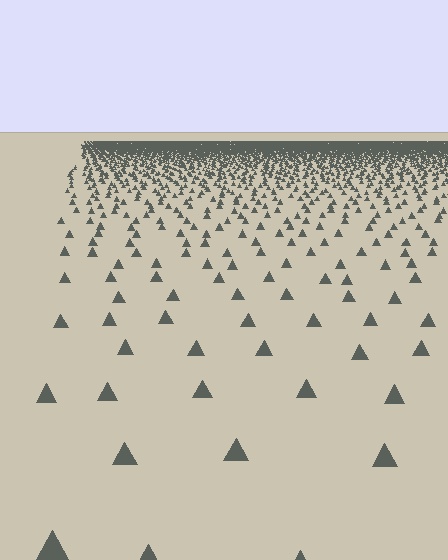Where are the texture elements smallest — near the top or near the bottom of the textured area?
Near the top.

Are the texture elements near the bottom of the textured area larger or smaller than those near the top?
Larger. Near the bottom, elements are closer to the viewer and appear at a bigger on-screen size.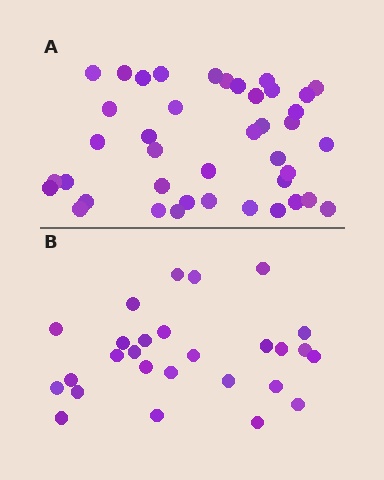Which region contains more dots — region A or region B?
Region A (the top region) has more dots.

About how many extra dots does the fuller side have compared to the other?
Region A has approximately 15 more dots than region B.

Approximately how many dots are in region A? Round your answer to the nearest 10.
About 40 dots. (The exact count is 41, which rounds to 40.)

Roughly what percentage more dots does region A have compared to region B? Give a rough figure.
About 50% more.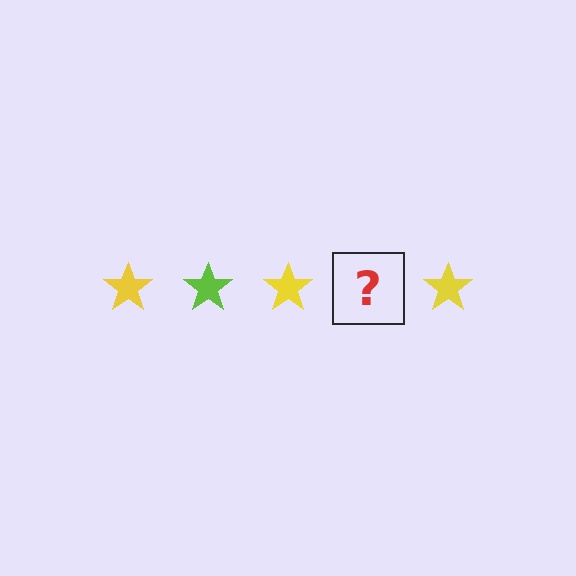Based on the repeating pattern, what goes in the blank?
The blank should be a lime star.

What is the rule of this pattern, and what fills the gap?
The rule is that the pattern cycles through yellow, lime stars. The gap should be filled with a lime star.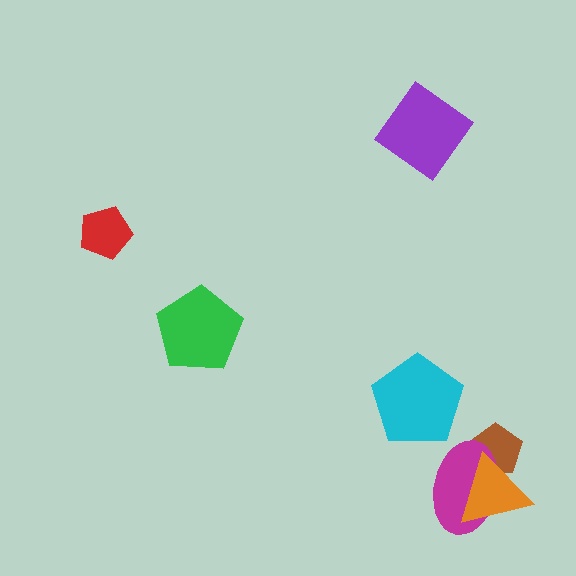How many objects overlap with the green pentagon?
0 objects overlap with the green pentagon.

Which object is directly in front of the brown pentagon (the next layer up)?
The magenta ellipse is directly in front of the brown pentagon.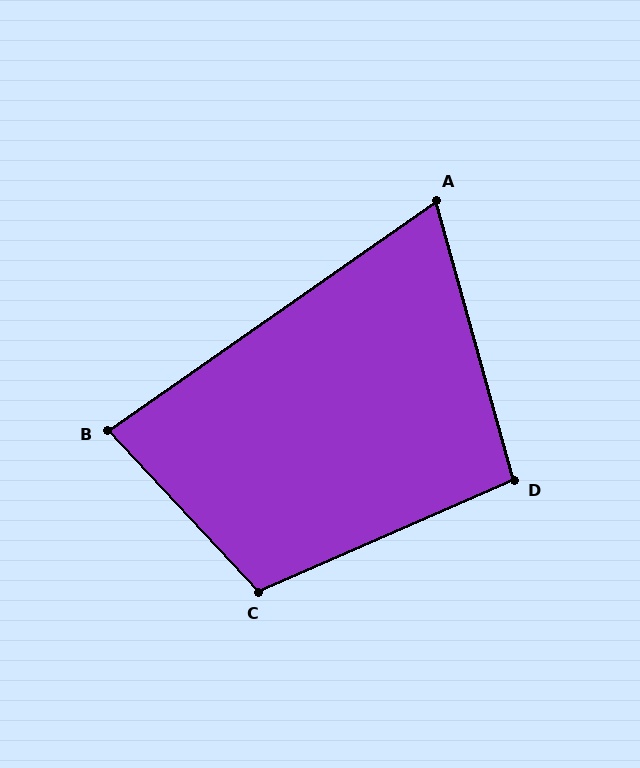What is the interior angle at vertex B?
Approximately 82 degrees (acute).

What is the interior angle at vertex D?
Approximately 98 degrees (obtuse).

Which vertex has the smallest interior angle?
A, at approximately 71 degrees.